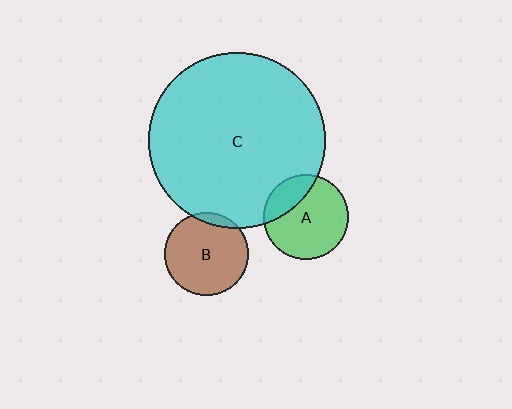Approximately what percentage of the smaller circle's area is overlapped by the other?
Approximately 25%.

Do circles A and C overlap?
Yes.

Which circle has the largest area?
Circle C (cyan).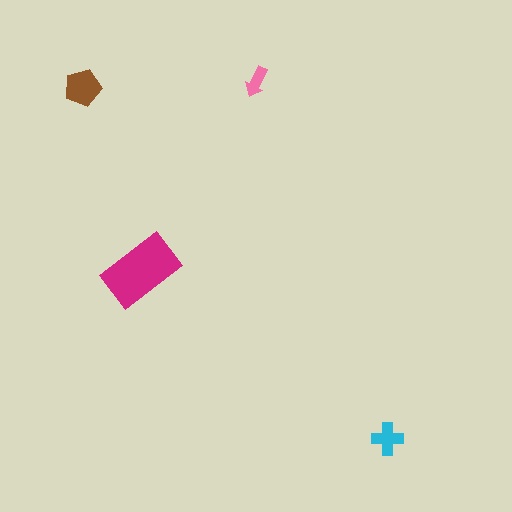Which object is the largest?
The magenta rectangle.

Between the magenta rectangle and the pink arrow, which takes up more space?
The magenta rectangle.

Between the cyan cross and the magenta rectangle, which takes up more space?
The magenta rectangle.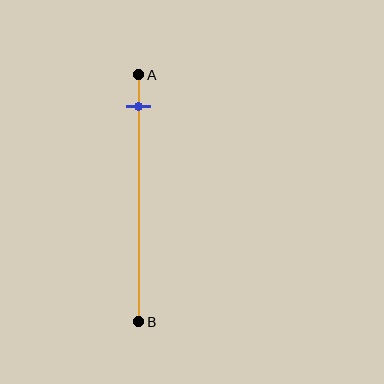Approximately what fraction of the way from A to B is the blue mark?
The blue mark is approximately 15% of the way from A to B.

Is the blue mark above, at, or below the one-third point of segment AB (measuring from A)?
The blue mark is above the one-third point of segment AB.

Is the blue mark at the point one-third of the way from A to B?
No, the mark is at about 15% from A, not at the 33% one-third point.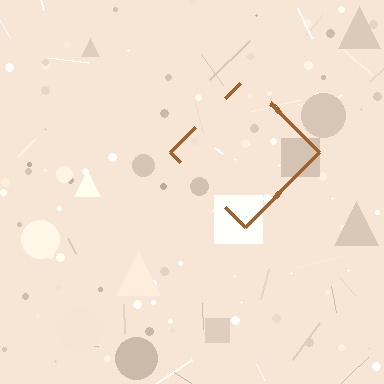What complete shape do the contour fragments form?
The contour fragments form a diamond.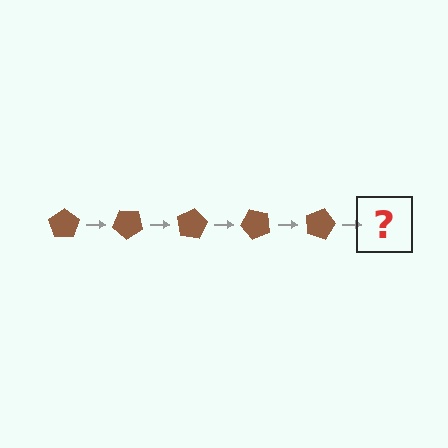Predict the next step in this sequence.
The next step is a brown pentagon rotated 200 degrees.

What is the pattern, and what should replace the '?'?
The pattern is that the pentagon rotates 40 degrees each step. The '?' should be a brown pentagon rotated 200 degrees.